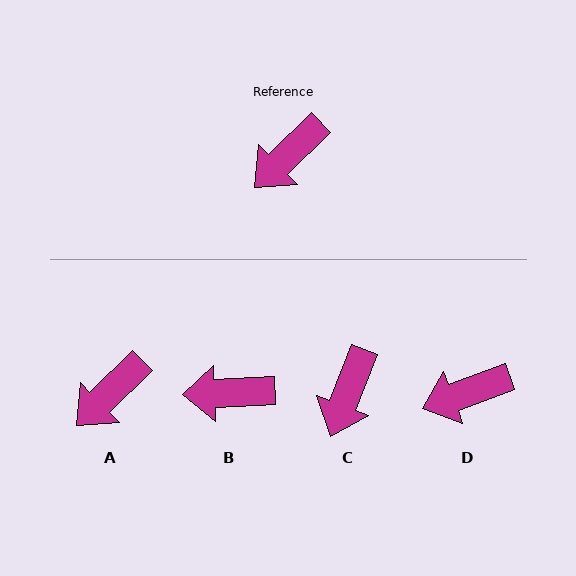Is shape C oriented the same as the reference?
No, it is off by about 24 degrees.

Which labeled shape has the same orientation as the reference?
A.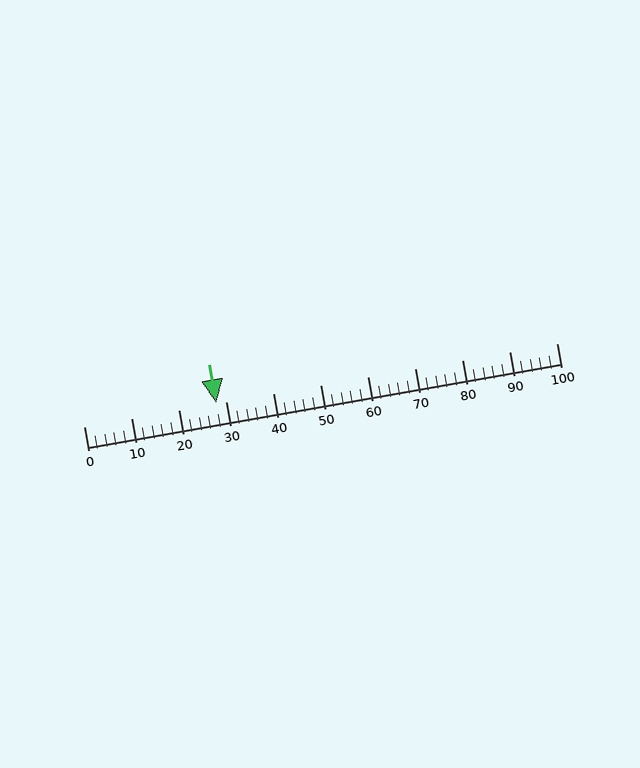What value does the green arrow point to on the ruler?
The green arrow points to approximately 28.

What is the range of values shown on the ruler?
The ruler shows values from 0 to 100.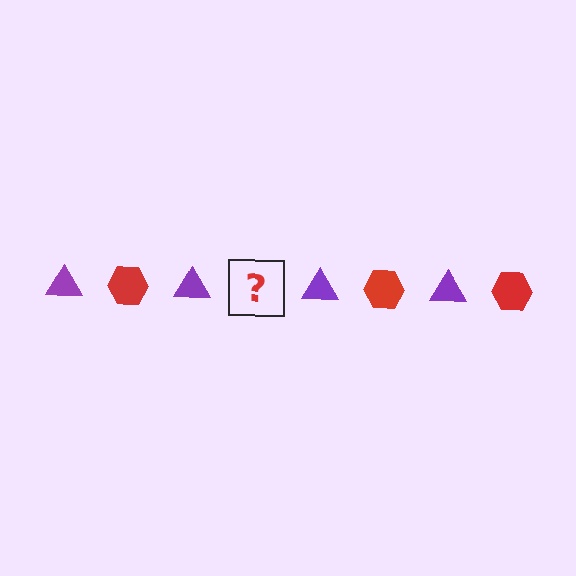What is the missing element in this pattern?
The missing element is a red hexagon.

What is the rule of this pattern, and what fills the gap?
The rule is that the pattern alternates between purple triangle and red hexagon. The gap should be filled with a red hexagon.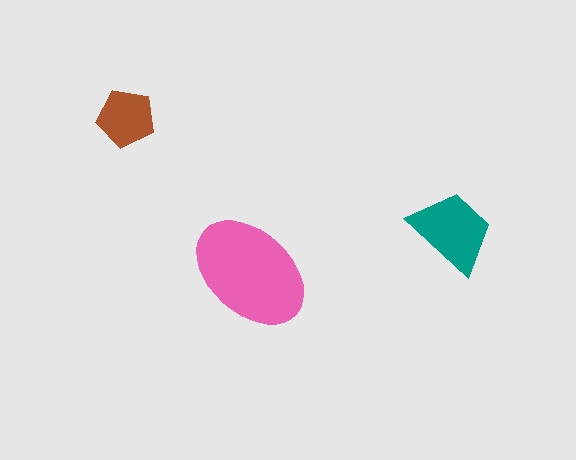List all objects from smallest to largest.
The brown pentagon, the teal trapezoid, the pink ellipse.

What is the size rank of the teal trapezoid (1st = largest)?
2nd.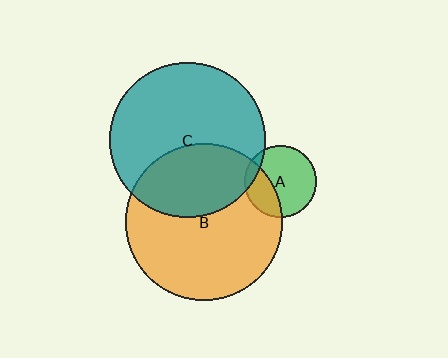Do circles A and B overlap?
Yes.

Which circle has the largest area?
Circle B (orange).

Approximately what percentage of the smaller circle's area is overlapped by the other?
Approximately 30%.